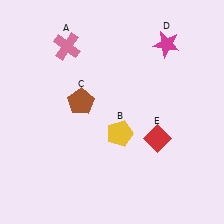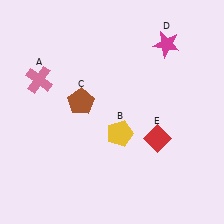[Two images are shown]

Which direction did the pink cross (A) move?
The pink cross (A) moved down.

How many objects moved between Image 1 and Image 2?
1 object moved between the two images.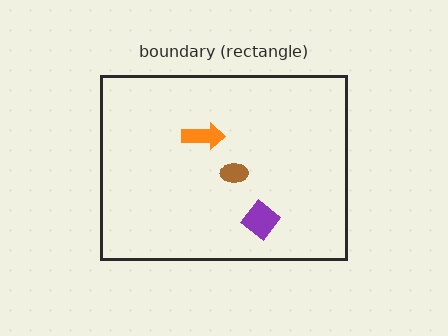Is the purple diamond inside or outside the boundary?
Inside.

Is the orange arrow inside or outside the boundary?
Inside.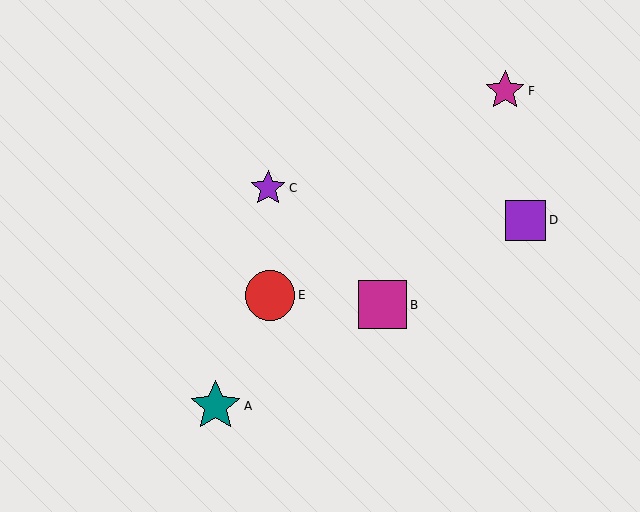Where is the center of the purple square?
The center of the purple square is at (526, 220).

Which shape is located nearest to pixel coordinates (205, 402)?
The teal star (labeled A) at (215, 406) is nearest to that location.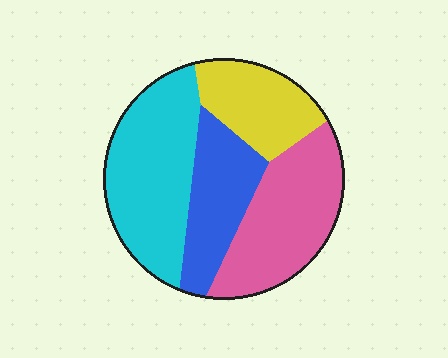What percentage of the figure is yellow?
Yellow takes up less than a quarter of the figure.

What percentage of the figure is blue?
Blue covers roughly 20% of the figure.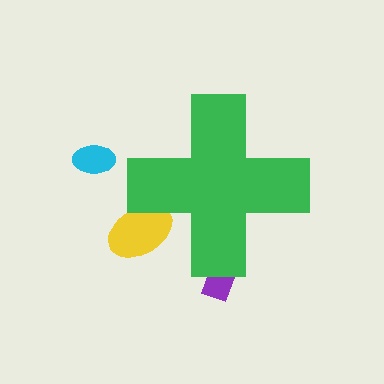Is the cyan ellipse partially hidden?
No, the cyan ellipse is fully visible.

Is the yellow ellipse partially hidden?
Yes, the yellow ellipse is partially hidden behind the green cross.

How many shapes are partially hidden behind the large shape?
2 shapes are partially hidden.